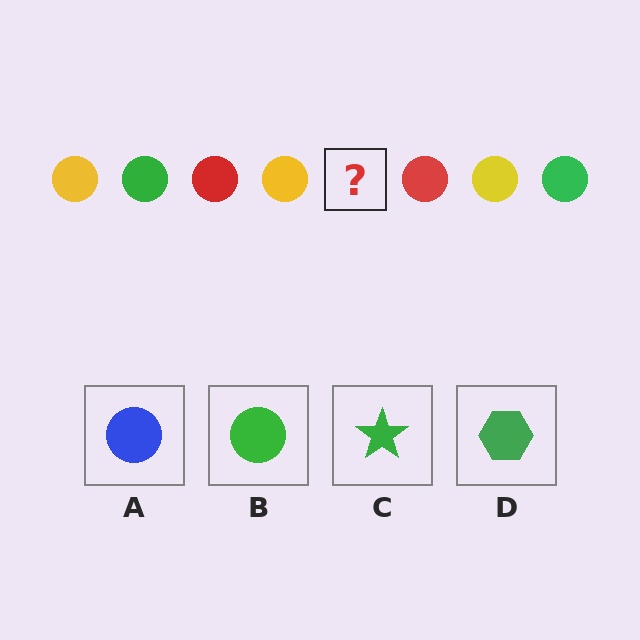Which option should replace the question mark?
Option B.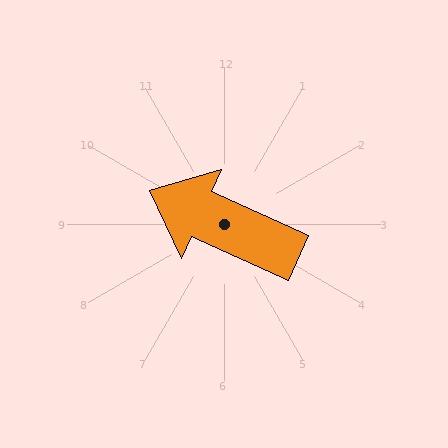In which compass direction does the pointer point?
Northwest.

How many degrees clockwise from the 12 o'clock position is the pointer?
Approximately 294 degrees.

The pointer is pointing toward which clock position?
Roughly 10 o'clock.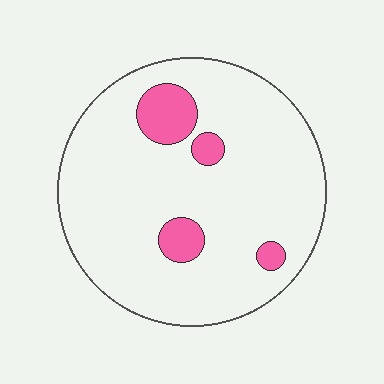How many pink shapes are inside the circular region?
4.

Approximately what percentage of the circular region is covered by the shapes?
Approximately 10%.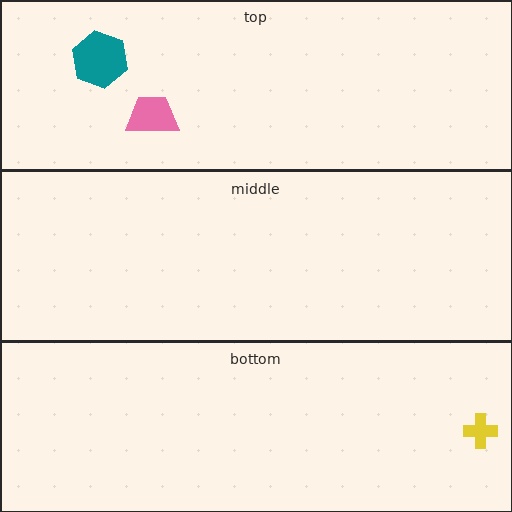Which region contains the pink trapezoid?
The top region.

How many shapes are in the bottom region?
1.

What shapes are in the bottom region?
The yellow cross.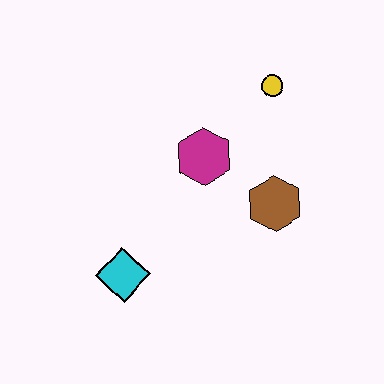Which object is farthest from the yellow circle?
The cyan diamond is farthest from the yellow circle.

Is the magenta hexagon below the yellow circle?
Yes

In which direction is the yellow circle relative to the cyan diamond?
The yellow circle is above the cyan diamond.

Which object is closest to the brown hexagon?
The magenta hexagon is closest to the brown hexagon.